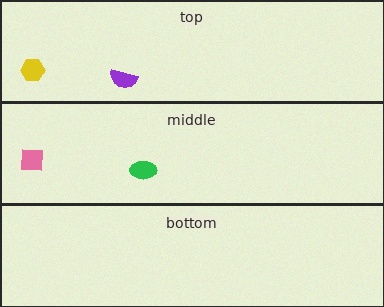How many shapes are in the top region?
2.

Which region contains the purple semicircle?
The top region.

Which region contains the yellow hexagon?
The top region.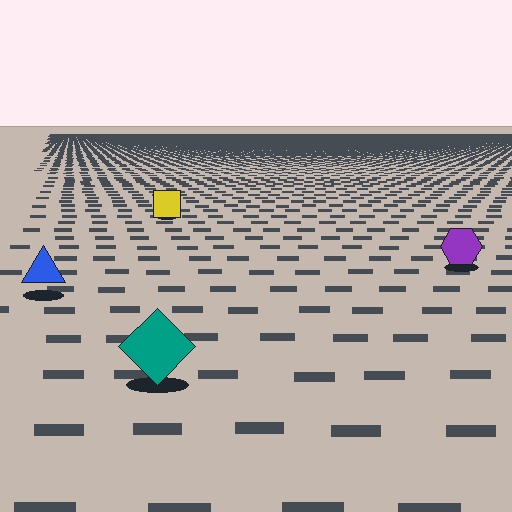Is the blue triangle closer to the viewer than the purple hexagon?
Yes. The blue triangle is closer — you can tell from the texture gradient: the ground texture is coarser near it.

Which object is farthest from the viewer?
The yellow square is farthest from the viewer. It appears smaller and the ground texture around it is denser.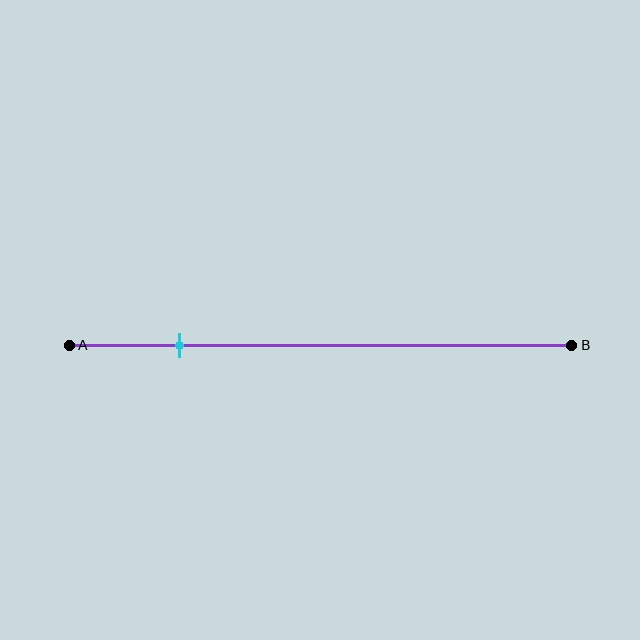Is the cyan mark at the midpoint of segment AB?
No, the mark is at about 20% from A, not at the 50% midpoint.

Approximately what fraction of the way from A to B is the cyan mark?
The cyan mark is approximately 20% of the way from A to B.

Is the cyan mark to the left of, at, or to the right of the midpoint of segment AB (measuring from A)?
The cyan mark is to the left of the midpoint of segment AB.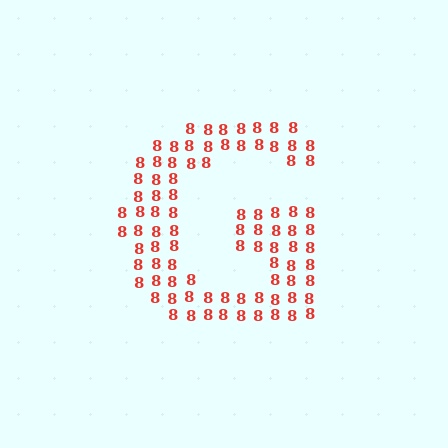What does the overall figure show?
The overall figure shows the letter G.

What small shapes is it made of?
It is made of small digit 8's.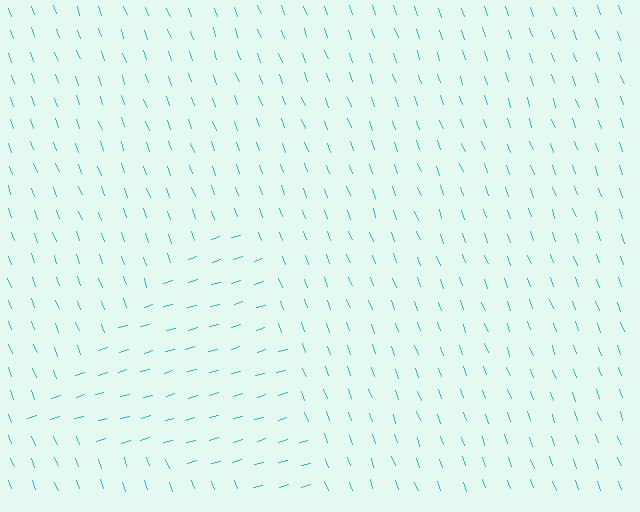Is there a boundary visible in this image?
Yes, there is a texture boundary formed by a change in line orientation.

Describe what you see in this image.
The image is filled with small cyan line segments. A triangle region in the image has lines oriented differently from the surrounding lines, creating a visible texture boundary.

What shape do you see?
I see a triangle.